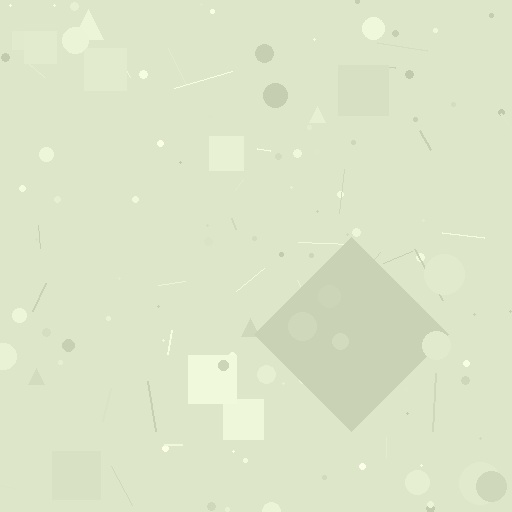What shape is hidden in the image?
A diamond is hidden in the image.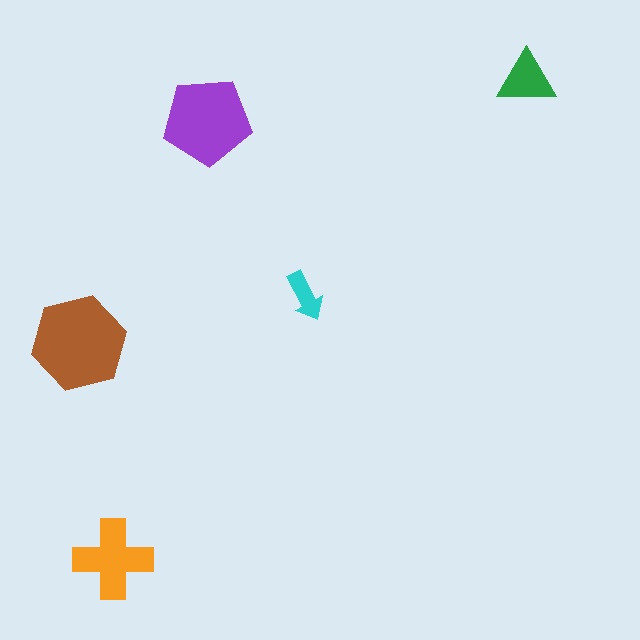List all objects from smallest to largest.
The cyan arrow, the green triangle, the orange cross, the purple pentagon, the brown hexagon.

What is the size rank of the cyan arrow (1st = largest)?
5th.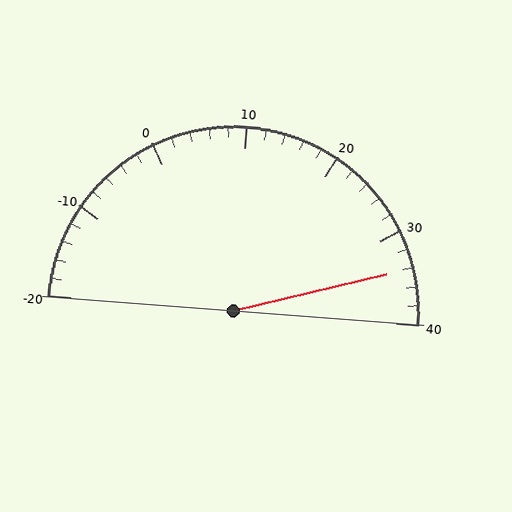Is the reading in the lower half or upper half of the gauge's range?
The reading is in the upper half of the range (-20 to 40).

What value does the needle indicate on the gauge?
The needle indicates approximately 34.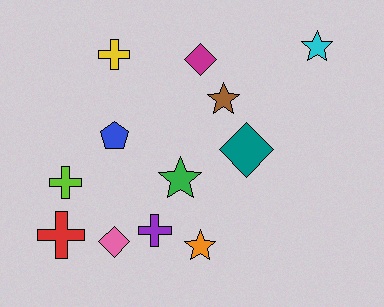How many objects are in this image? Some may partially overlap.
There are 12 objects.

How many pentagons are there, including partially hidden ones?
There is 1 pentagon.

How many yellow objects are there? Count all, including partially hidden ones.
There is 1 yellow object.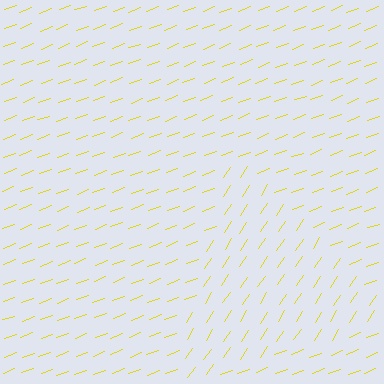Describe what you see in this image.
The image is filled with small yellow line segments. A triangle region in the image has lines oriented differently from the surrounding lines, creating a visible texture boundary.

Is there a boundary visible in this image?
Yes, there is a texture boundary formed by a change in line orientation.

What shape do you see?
I see a triangle.